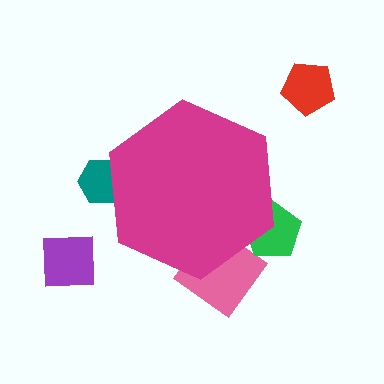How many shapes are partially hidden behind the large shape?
3 shapes are partially hidden.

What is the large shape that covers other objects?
A magenta hexagon.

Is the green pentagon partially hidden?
Yes, the green pentagon is partially hidden behind the magenta hexagon.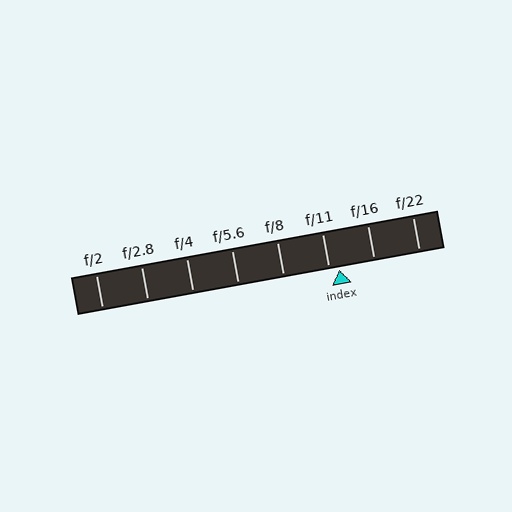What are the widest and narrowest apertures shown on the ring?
The widest aperture shown is f/2 and the narrowest is f/22.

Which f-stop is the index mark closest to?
The index mark is closest to f/11.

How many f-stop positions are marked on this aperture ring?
There are 8 f-stop positions marked.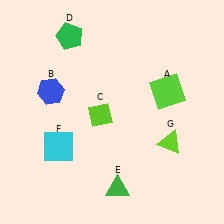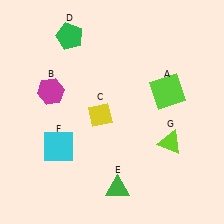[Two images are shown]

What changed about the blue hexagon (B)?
In Image 1, B is blue. In Image 2, it changed to magenta.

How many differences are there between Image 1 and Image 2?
There are 2 differences between the two images.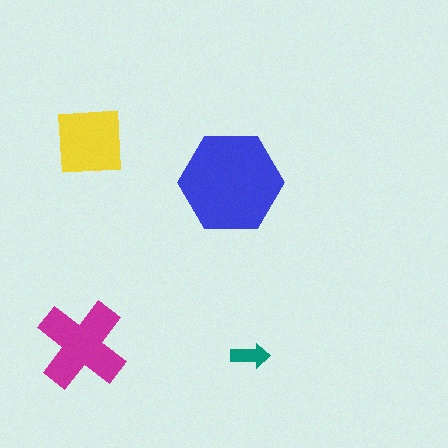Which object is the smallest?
The teal arrow.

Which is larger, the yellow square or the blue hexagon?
The blue hexagon.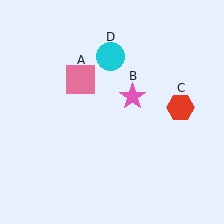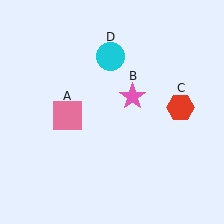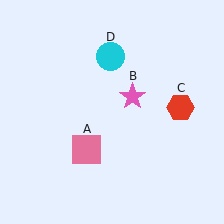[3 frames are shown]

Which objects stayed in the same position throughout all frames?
Pink star (object B) and red hexagon (object C) and cyan circle (object D) remained stationary.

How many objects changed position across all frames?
1 object changed position: pink square (object A).